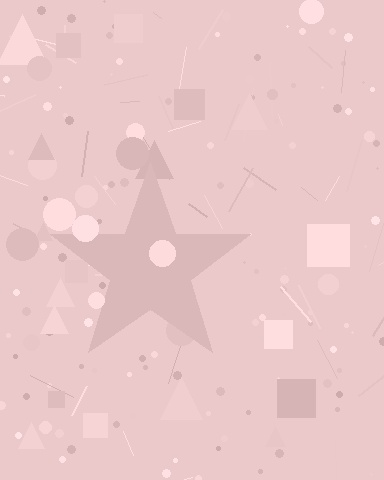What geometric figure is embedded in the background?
A star is embedded in the background.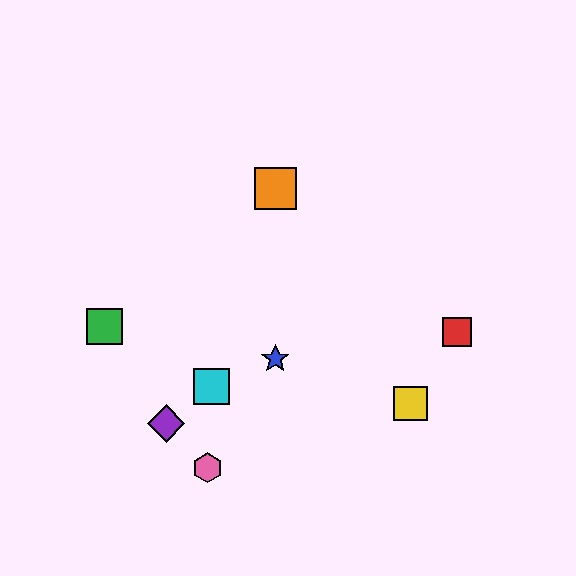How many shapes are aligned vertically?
2 shapes (the blue star, the orange square) are aligned vertically.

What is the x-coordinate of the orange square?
The orange square is at x≈275.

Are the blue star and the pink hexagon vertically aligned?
No, the blue star is at x≈275 and the pink hexagon is at x≈208.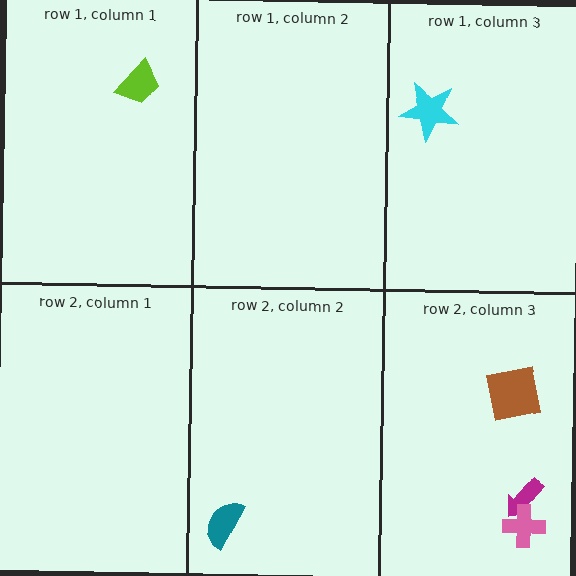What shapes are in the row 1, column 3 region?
The cyan star.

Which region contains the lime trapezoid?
The row 1, column 1 region.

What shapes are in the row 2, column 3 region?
The brown square, the magenta arrow, the pink cross.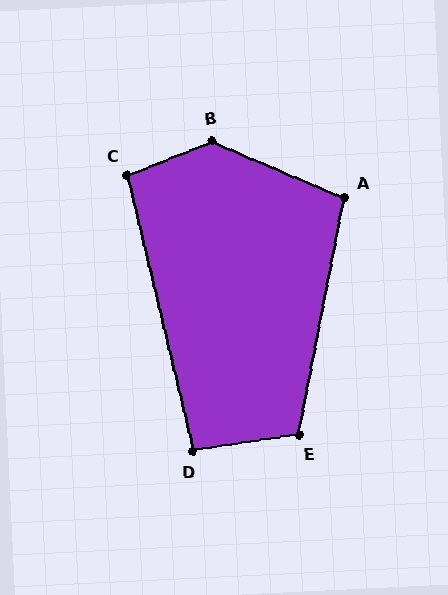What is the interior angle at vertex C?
Approximately 98 degrees (obtuse).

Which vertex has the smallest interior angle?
D, at approximately 95 degrees.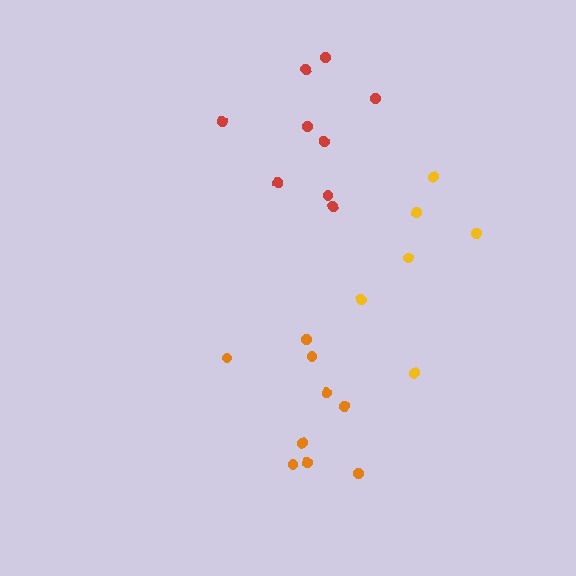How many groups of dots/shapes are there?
There are 3 groups.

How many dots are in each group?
Group 1: 6 dots, Group 2: 9 dots, Group 3: 9 dots (24 total).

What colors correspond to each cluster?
The clusters are colored: yellow, red, orange.